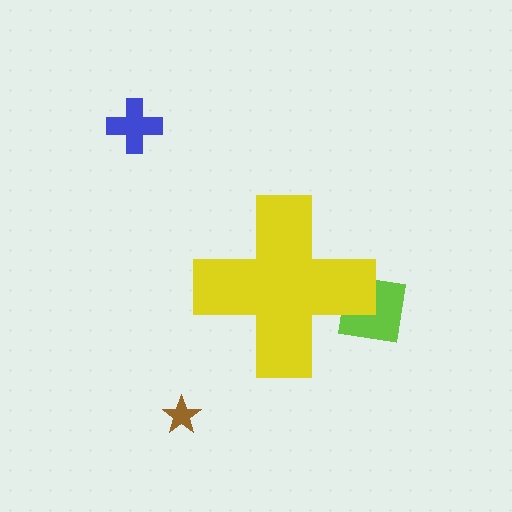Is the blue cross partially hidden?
No, the blue cross is fully visible.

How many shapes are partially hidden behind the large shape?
1 shape is partially hidden.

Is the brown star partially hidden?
No, the brown star is fully visible.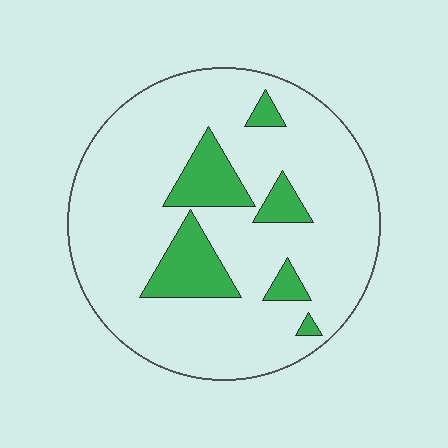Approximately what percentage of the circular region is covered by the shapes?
Approximately 15%.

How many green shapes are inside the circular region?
6.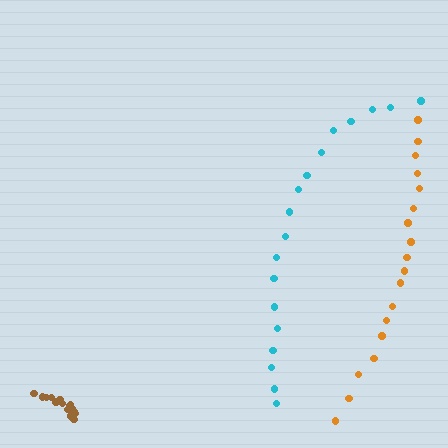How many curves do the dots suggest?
There are 3 distinct paths.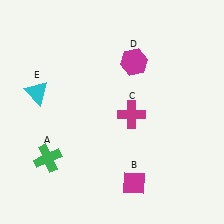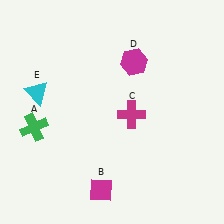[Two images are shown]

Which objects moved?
The objects that moved are: the green cross (A), the magenta diamond (B).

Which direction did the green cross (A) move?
The green cross (A) moved up.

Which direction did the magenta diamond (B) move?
The magenta diamond (B) moved left.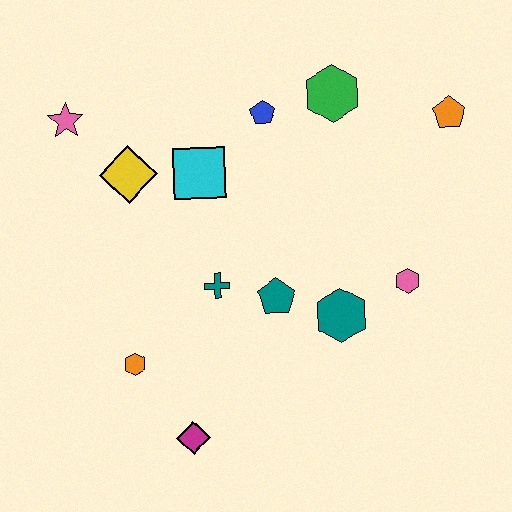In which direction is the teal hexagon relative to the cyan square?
The teal hexagon is below the cyan square.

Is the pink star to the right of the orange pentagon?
No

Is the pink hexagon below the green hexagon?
Yes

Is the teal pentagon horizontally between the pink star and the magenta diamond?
No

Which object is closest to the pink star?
The yellow diamond is closest to the pink star.